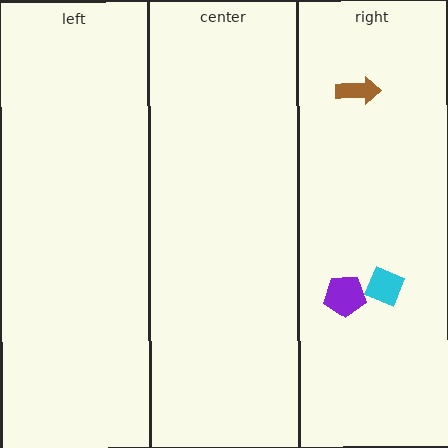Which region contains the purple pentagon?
The right region.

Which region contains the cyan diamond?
The right region.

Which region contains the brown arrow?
The right region.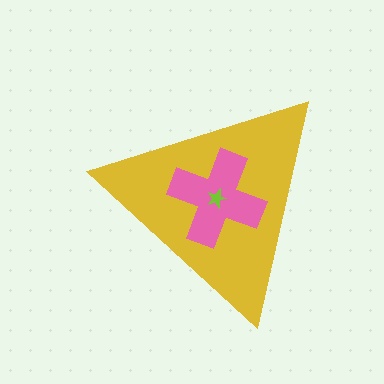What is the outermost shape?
The yellow triangle.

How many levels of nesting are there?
3.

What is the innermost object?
The lime star.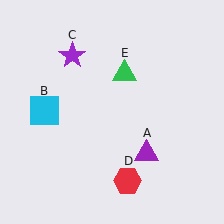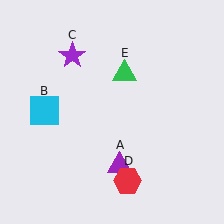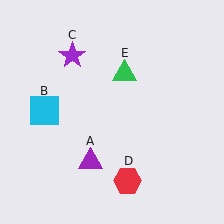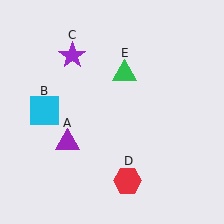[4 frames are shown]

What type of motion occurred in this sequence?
The purple triangle (object A) rotated clockwise around the center of the scene.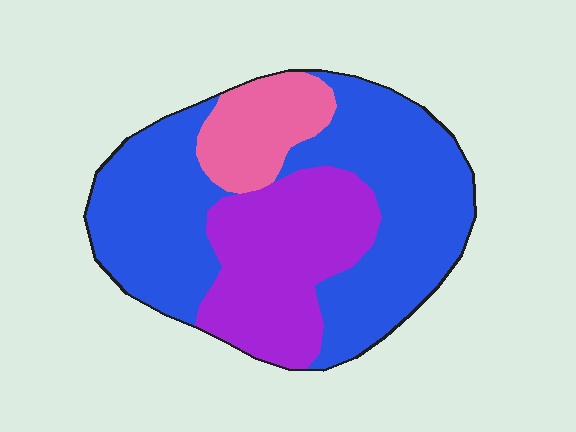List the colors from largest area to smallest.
From largest to smallest: blue, purple, pink.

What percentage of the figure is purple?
Purple takes up between a sixth and a third of the figure.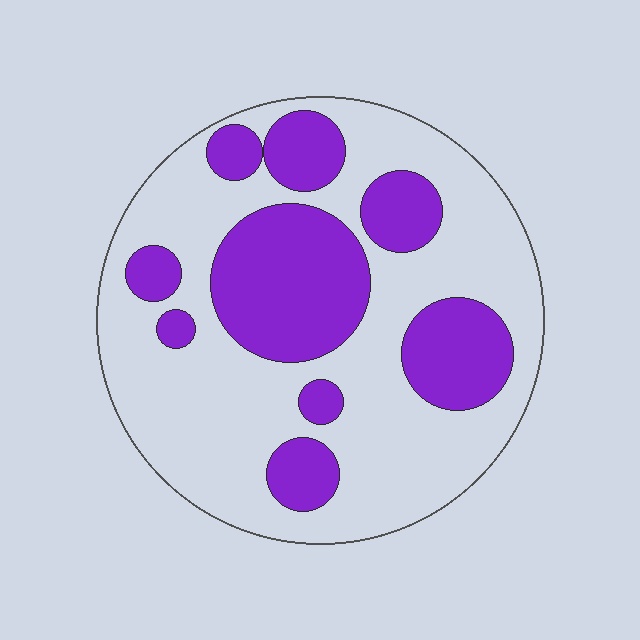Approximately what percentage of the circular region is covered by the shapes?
Approximately 35%.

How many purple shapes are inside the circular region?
9.